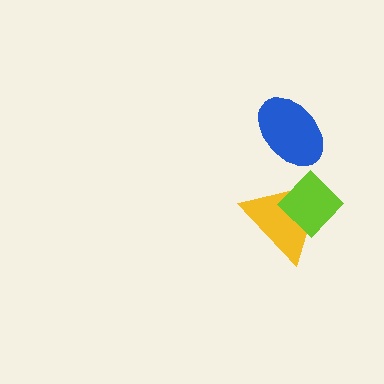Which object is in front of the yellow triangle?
The lime diamond is in front of the yellow triangle.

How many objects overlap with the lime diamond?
1 object overlaps with the lime diamond.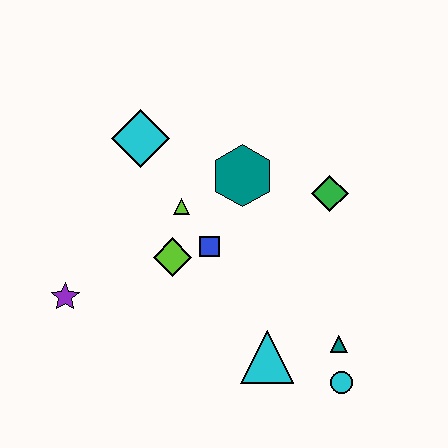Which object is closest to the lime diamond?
The blue square is closest to the lime diamond.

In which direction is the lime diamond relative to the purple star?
The lime diamond is to the right of the purple star.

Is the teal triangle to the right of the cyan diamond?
Yes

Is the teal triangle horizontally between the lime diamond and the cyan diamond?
No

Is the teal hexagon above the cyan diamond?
No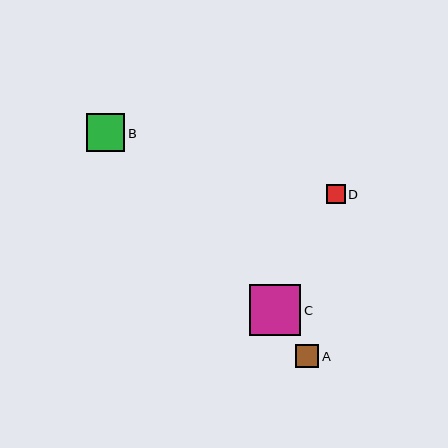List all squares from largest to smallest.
From largest to smallest: C, B, A, D.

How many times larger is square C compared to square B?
Square C is approximately 1.4 times the size of square B.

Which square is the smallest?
Square D is the smallest with a size of approximately 19 pixels.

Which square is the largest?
Square C is the largest with a size of approximately 51 pixels.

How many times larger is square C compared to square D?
Square C is approximately 2.7 times the size of square D.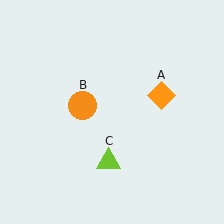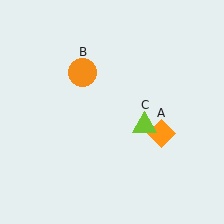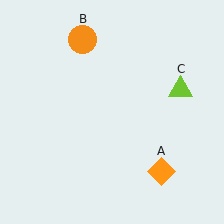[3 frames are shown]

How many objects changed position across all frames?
3 objects changed position: orange diamond (object A), orange circle (object B), lime triangle (object C).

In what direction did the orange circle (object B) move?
The orange circle (object B) moved up.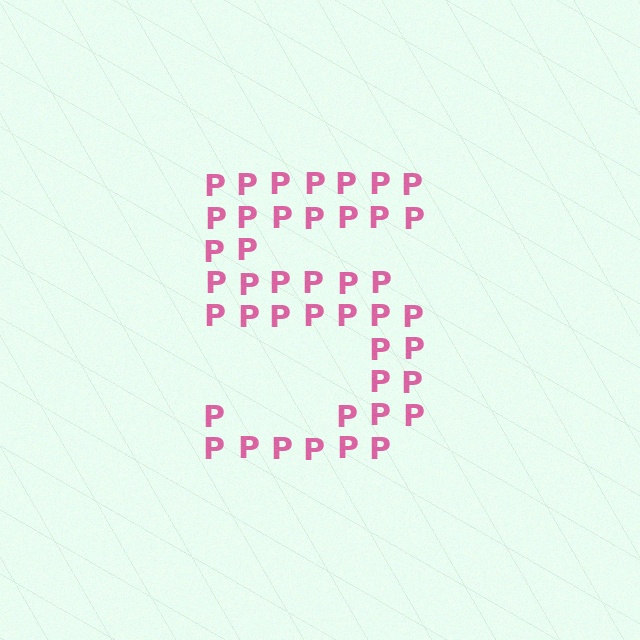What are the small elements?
The small elements are letter P's.